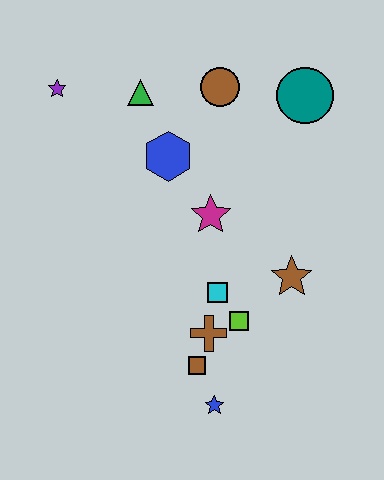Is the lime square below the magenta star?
Yes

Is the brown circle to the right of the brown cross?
Yes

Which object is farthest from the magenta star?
The purple star is farthest from the magenta star.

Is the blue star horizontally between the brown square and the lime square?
Yes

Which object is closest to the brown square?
The brown cross is closest to the brown square.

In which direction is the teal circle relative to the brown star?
The teal circle is above the brown star.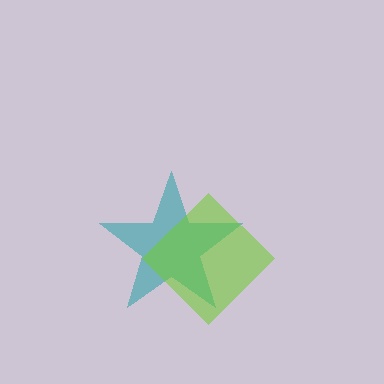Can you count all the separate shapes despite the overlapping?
Yes, there are 2 separate shapes.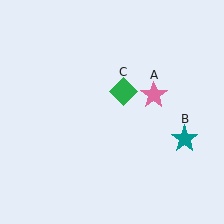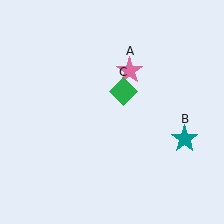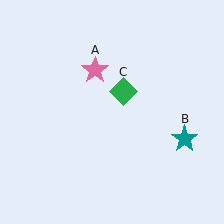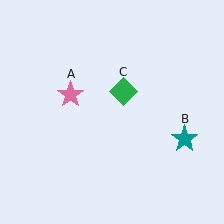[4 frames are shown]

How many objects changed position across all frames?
1 object changed position: pink star (object A).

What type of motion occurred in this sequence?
The pink star (object A) rotated counterclockwise around the center of the scene.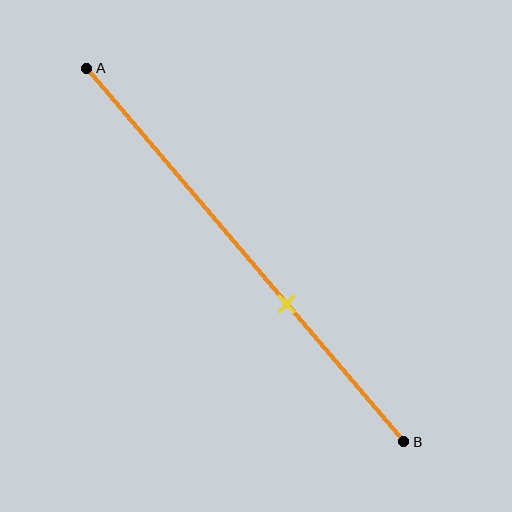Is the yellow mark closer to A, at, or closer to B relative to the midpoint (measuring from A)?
The yellow mark is closer to point B than the midpoint of segment AB.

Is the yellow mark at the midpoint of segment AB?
No, the mark is at about 65% from A, not at the 50% midpoint.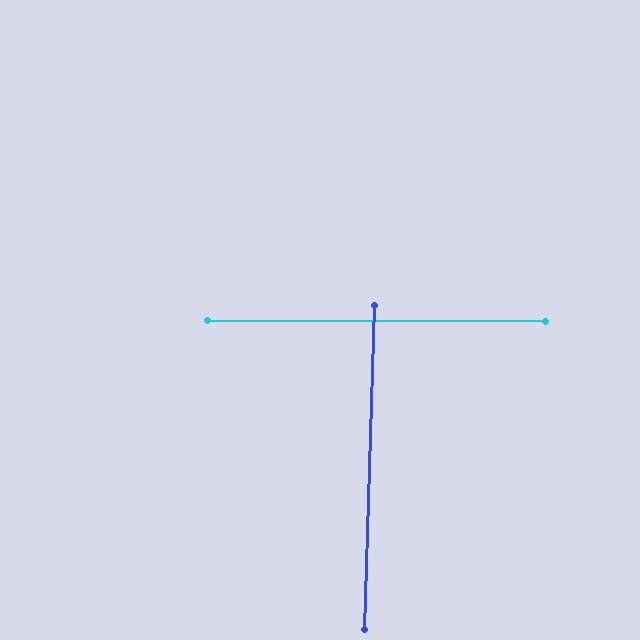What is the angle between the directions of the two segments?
Approximately 89 degrees.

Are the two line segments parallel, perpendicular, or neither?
Perpendicular — they meet at approximately 89°.